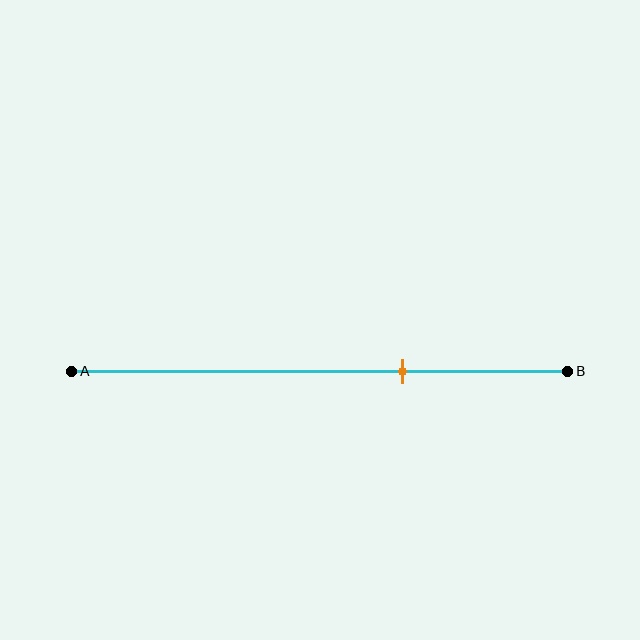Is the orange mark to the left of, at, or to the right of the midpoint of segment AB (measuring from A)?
The orange mark is to the right of the midpoint of segment AB.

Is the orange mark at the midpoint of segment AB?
No, the mark is at about 65% from A, not at the 50% midpoint.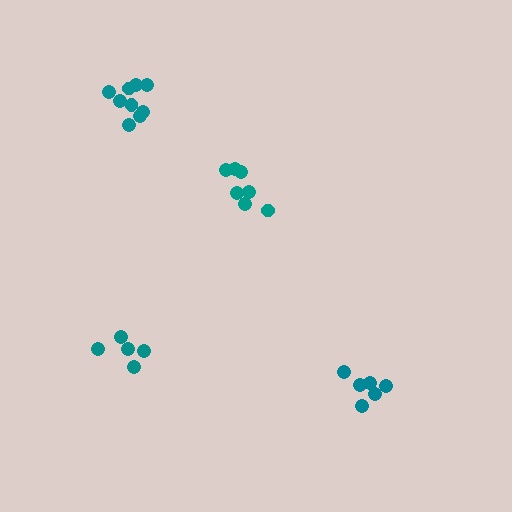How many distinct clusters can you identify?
There are 4 distinct clusters.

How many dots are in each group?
Group 1: 5 dots, Group 2: 7 dots, Group 3: 9 dots, Group 4: 6 dots (27 total).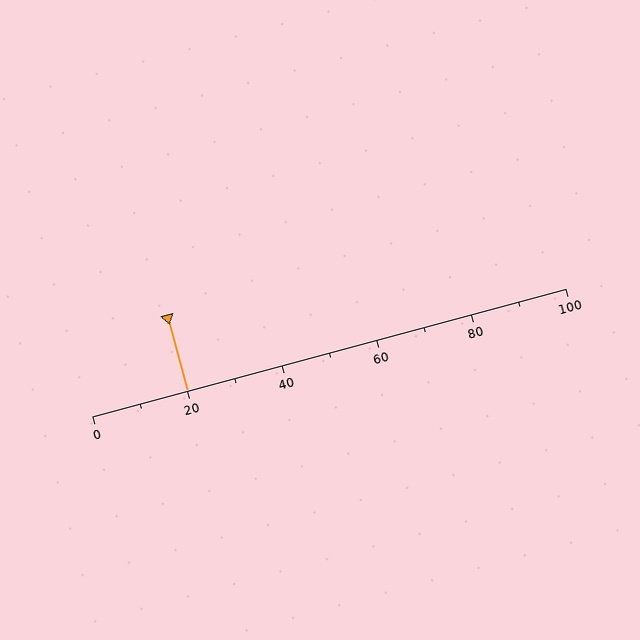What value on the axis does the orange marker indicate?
The marker indicates approximately 20.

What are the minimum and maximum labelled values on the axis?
The axis runs from 0 to 100.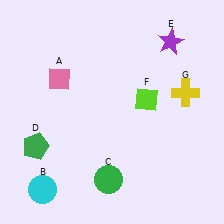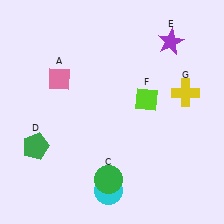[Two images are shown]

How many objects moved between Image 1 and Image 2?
1 object moved between the two images.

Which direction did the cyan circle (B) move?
The cyan circle (B) moved right.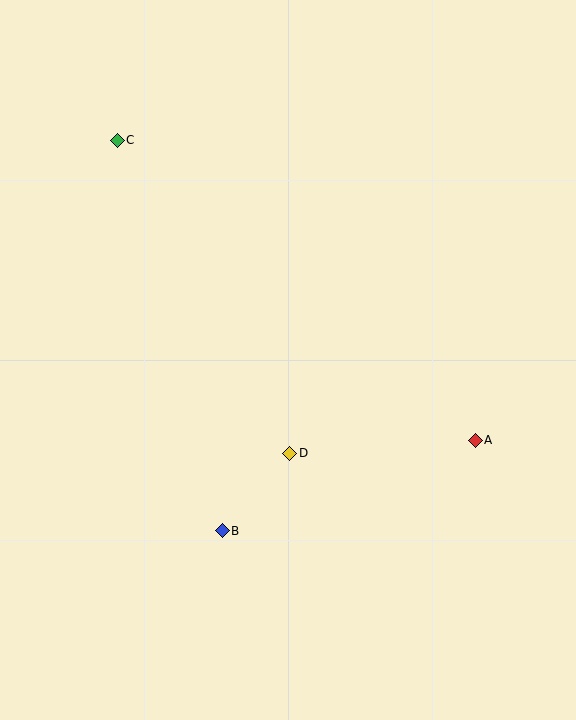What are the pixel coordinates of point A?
Point A is at (475, 440).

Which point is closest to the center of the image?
Point D at (290, 453) is closest to the center.